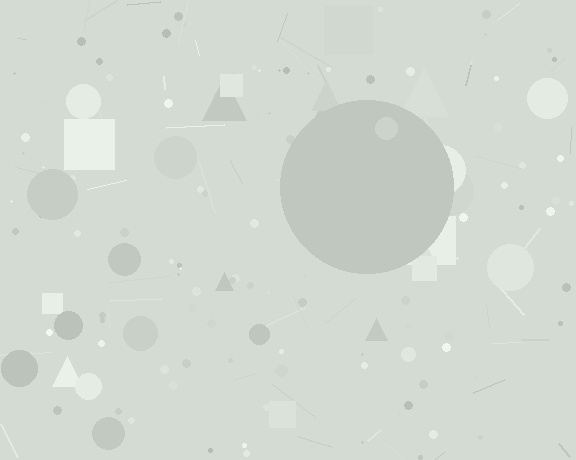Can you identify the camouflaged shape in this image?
The camouflaged shape is a circle.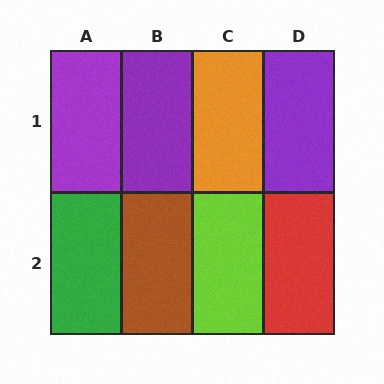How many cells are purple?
3 cells are purple.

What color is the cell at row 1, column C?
Orange.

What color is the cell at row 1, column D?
Purple.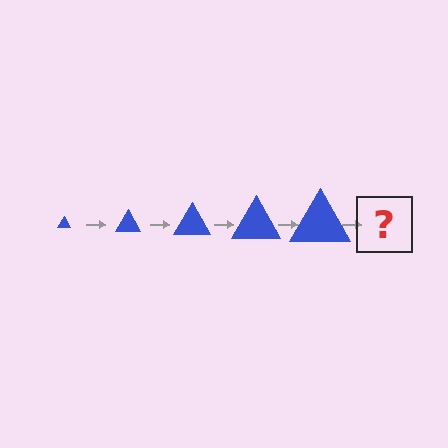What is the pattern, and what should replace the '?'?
The pattern is that the triangle gets progressively larger each step. The '?' should be a blue triangle, larger than the previous one.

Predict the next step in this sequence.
The next step is a blue triangle, larger than the previous one.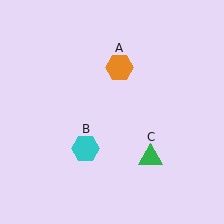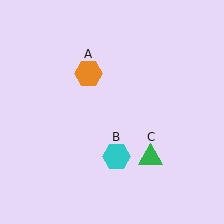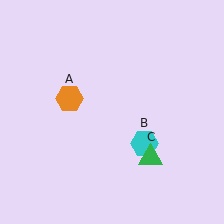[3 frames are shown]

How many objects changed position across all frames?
2 objects changed position: orange hexagon (object A), cyan hexagon (object B).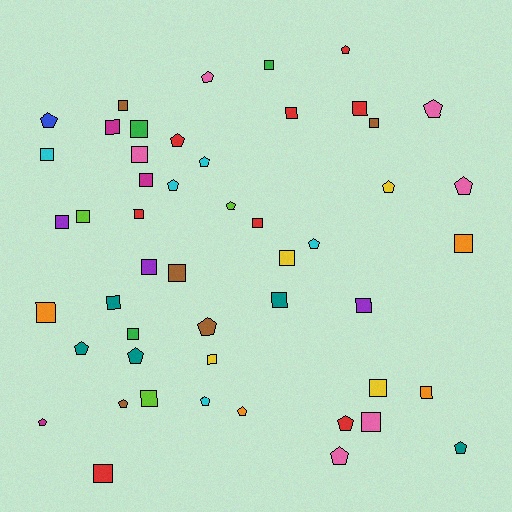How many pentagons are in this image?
There are 21 pentagons.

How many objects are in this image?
There are 50 objects.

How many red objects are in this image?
There are 8 red objects.